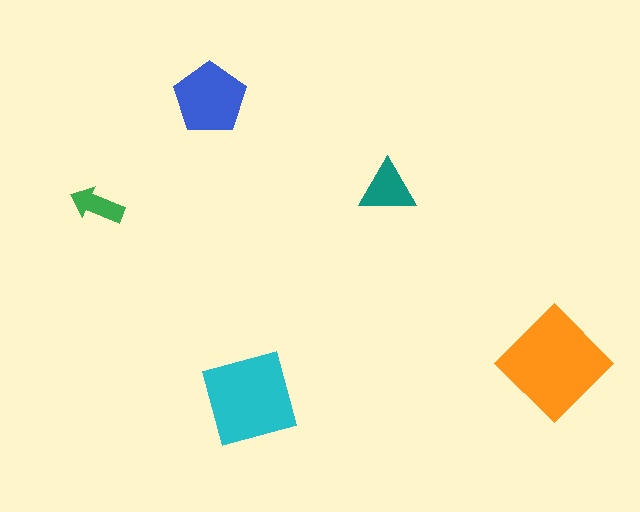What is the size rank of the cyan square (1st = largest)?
2nd.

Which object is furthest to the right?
The orange diamond is rightmost.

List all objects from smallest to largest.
The green arrow, the teal triangle, the blue pentagon, the cyan square, the orange diamond.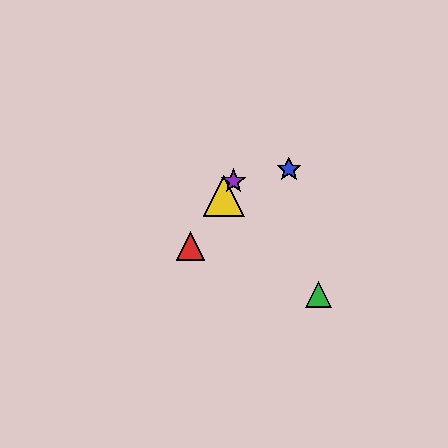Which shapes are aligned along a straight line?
The red triangle, the yellow triangle, the purple star are aligned along a straight line.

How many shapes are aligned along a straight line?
3 shapes (the red triangle, the yellow triangle, the purple star) are aligned along a straight line.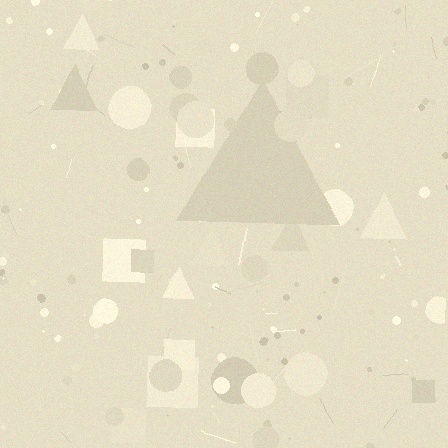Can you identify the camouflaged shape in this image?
The camouflaged shape is a triangle.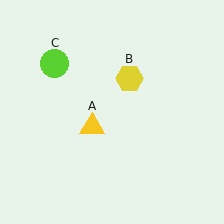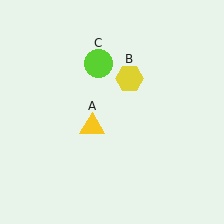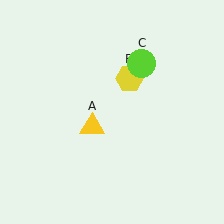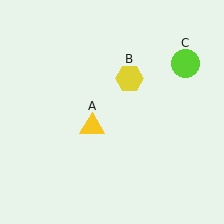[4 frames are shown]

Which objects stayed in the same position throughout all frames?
Yellow triangle (object A) and yellow hexagon (object B) remained stationary.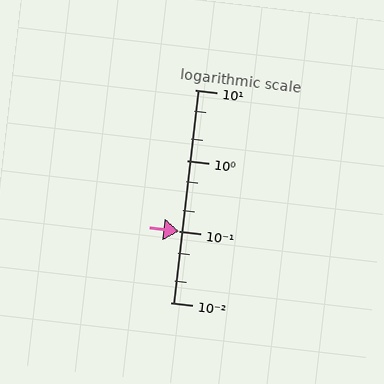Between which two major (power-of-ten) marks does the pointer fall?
The pointer is between 0.1 and 1.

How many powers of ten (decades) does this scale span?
The scale spans 3 decades, from 0.01 to 10.